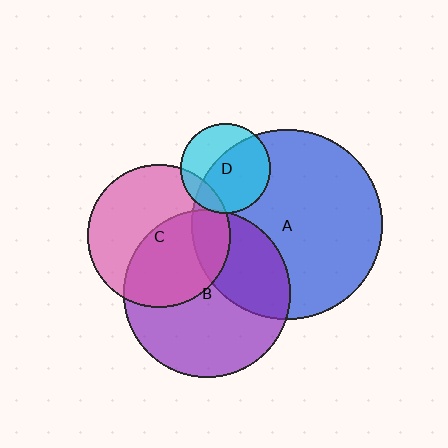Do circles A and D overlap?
Yes.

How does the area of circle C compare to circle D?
Approximately 2.5 times.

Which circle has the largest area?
Circle A (blue).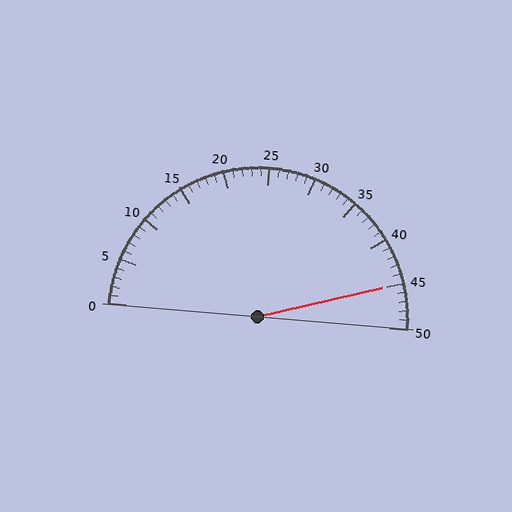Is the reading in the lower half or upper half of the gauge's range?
The reading is in the upper half of the range (0 to 50).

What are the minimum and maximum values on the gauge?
The gauge ranges from 0 to 50.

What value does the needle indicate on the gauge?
The needle indicates approximately 45.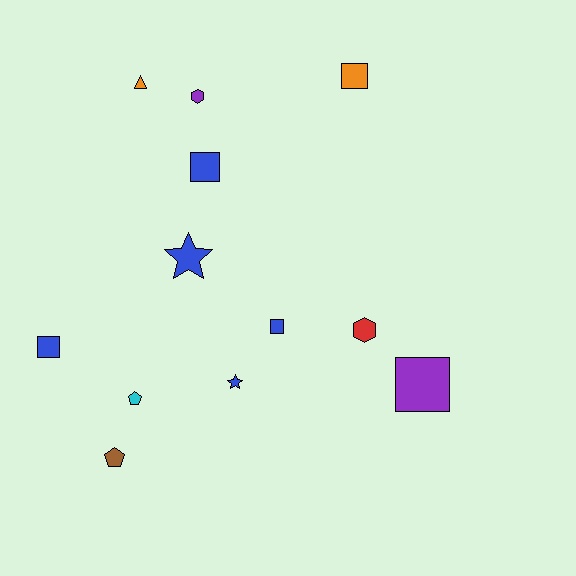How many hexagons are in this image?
There are 2 hexagons.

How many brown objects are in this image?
There is 1 brown object.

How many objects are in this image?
There are 12 objects.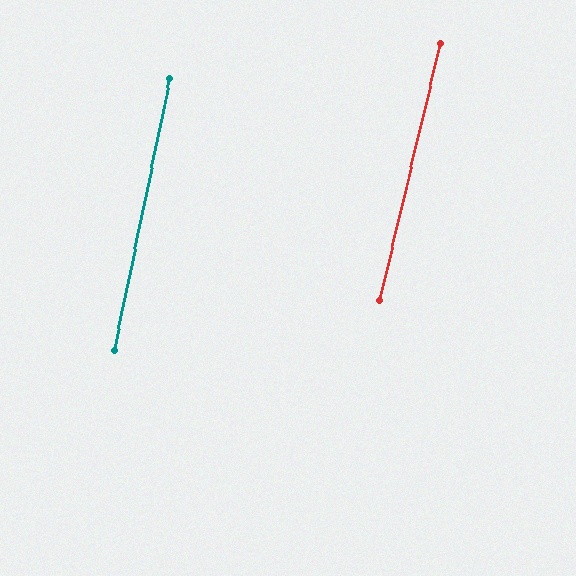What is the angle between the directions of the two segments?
Approximately 2 degrees.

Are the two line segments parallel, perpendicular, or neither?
Parallel — their directions differ by only 1.9°.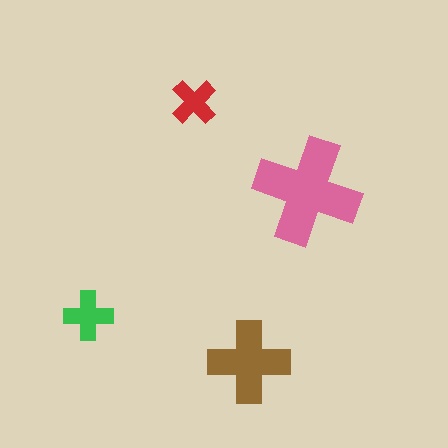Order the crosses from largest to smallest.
the pink one, the brown one, the green one, the red one.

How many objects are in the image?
There are 4 objects in the image.